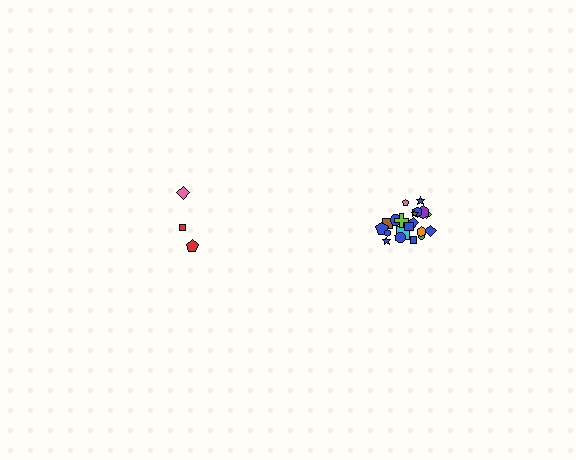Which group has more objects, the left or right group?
The right group.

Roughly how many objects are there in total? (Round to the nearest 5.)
Roughly 25 objects in total.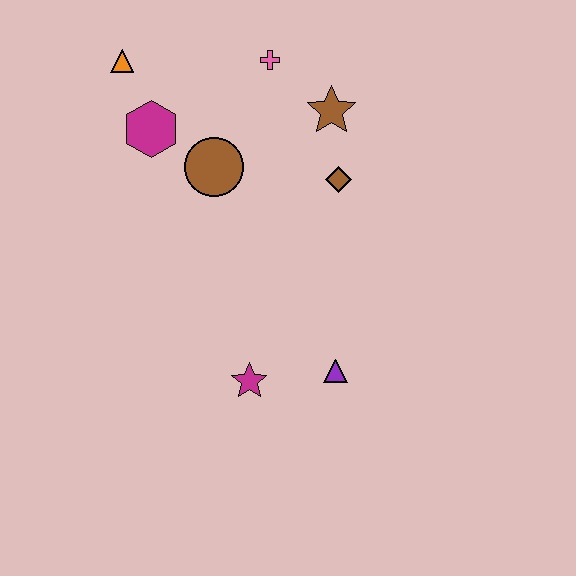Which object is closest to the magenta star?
The purple triangle is closest to the magenta star.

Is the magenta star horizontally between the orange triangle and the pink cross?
Yes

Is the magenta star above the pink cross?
No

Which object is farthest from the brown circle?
The purple triangle is farthest from the brown circle.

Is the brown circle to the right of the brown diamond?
No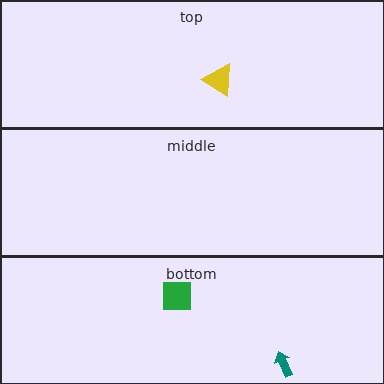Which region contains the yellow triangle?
The top region.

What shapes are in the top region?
The yellow triangle.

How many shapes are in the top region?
1.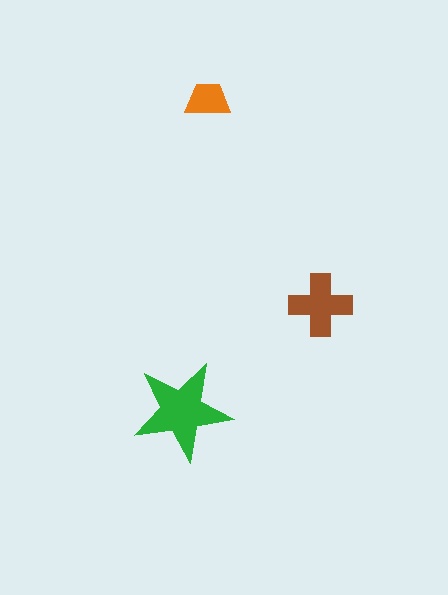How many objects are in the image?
There are 3 objects in the image.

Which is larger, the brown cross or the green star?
The green star.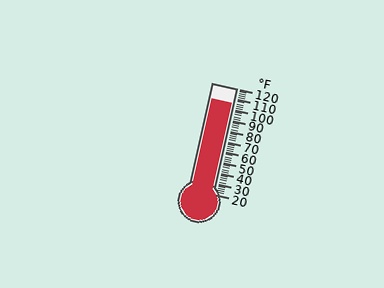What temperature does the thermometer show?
The thermometer shows approximately 106°F.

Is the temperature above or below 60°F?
The temperature is above 60°F.